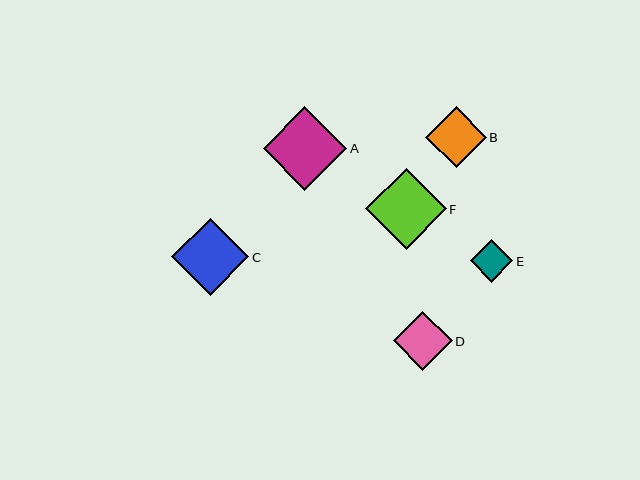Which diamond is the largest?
Diamond A is the largest with a size of approximately 83 pixels.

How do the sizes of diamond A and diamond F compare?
Diamond A and diamond F are approximately the same size.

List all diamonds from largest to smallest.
From largest to smallest: A, F, C, B, D, E.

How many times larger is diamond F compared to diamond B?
Diamond F is approximately 1.3 times the size of diamond B.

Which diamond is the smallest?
Diamond E is the smallest with a size of approximately 43 pixels.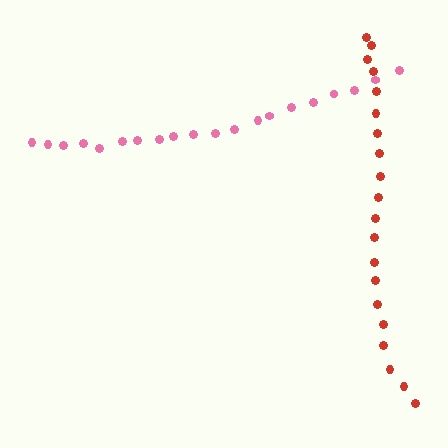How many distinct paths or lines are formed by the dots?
There are 2 distinct paths.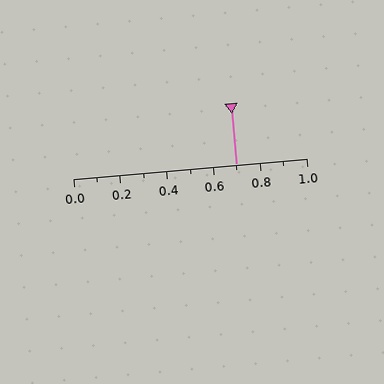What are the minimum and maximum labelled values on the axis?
The axis runs from 0.0 to 1.0.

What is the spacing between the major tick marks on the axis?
The major ticks are spaced 0.2 apart.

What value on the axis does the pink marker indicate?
The marker indicates approximately 0.7.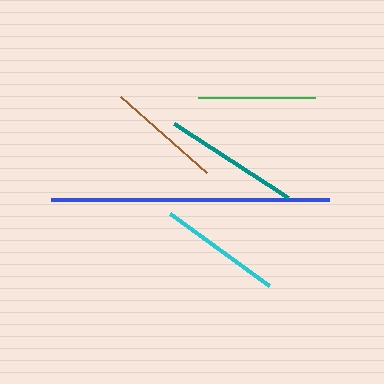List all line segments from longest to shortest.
From longest to shortest: blue, teal, cyan, green, brown.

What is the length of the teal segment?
The teal segment is approximately 137 pixels long.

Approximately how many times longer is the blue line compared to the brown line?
The blue line is approximately 2.4 times the length of the brown line.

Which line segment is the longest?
The blue line is the longest at approximately 278 pixels.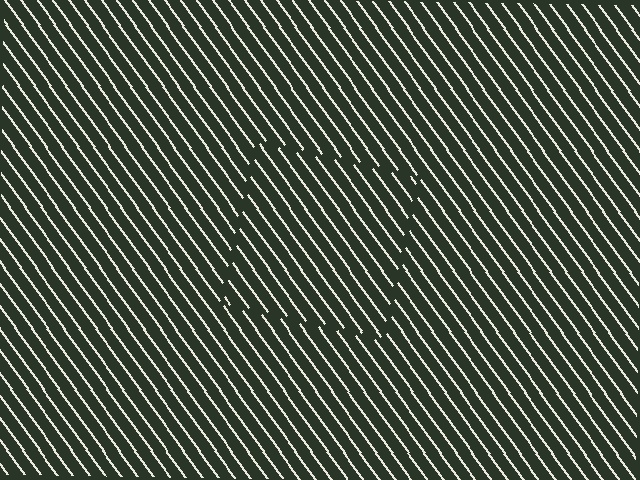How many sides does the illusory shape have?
4 sides — the line-ends trace a square.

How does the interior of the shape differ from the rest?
The interior of the shape contains the same grating, shifted by half a period — the contour is defined by the phase discontinuity where line-ends from the inner and outer gratings abut.